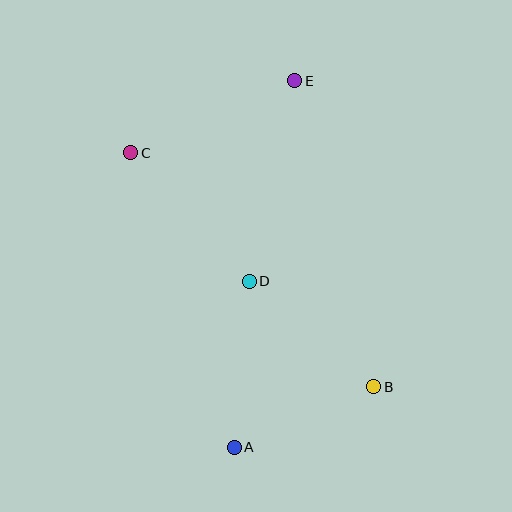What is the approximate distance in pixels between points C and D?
The distance between C and D is approximately 175 pixels.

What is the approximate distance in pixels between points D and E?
The distance between D and E is approximately 206 pixels.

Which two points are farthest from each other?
Points A and E are farthest from each other.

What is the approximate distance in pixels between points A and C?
The distance between A and C is approximately 312 pixels.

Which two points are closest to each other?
Points A and B are closest to each other.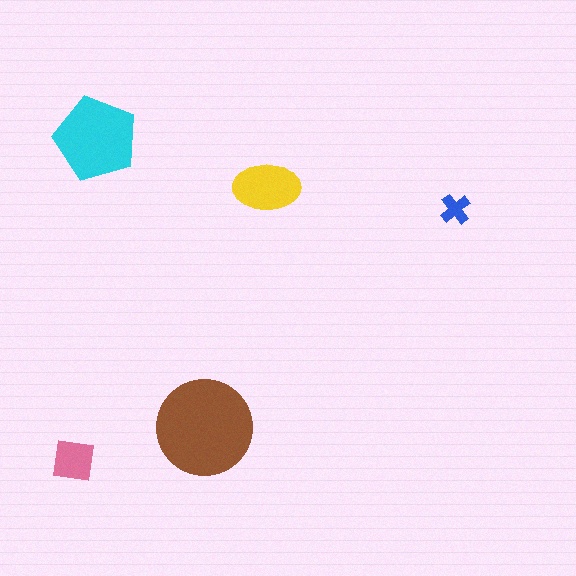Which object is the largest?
The brown circle.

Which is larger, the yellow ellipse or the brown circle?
The brown circle.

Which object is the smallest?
The blue cross.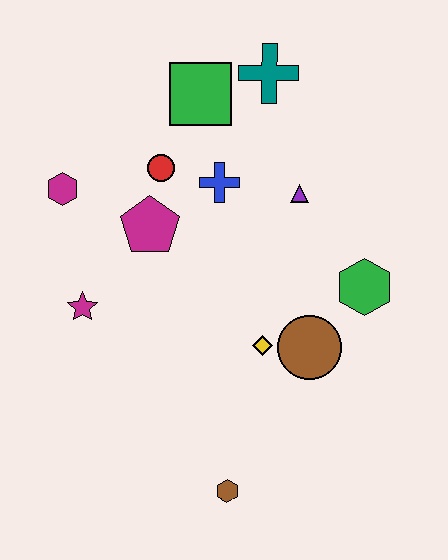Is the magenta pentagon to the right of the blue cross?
No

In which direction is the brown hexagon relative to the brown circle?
The brown hexagon is below the brown circle.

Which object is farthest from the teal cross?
The brown hexagon is farthest from the teal cross.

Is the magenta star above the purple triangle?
No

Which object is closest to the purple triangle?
The blue cross is closest to the purple triangle.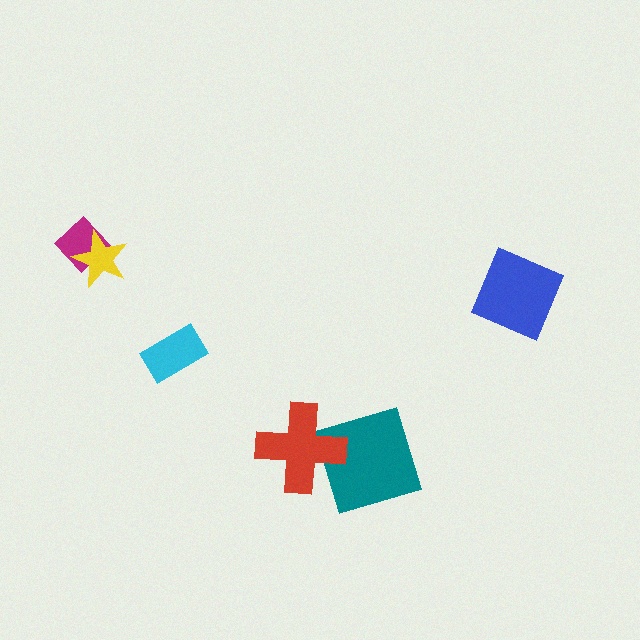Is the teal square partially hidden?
Yes, it is partially covered by another shape.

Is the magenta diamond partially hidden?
Yes, it is partially covered by another shape.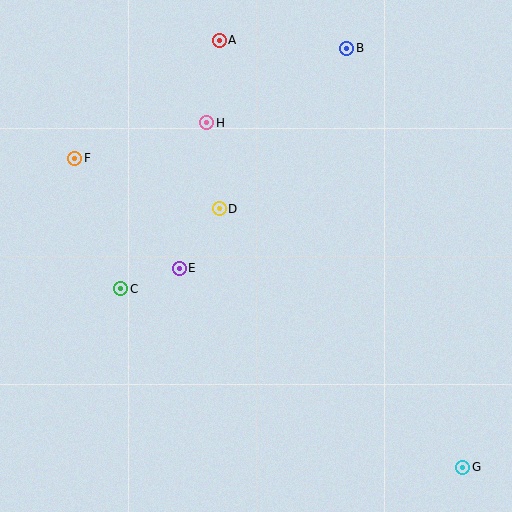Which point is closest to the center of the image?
Point D at (219, 209) is closest to the center.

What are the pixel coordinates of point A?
Point A is at (219, 40).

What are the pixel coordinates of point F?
Point F is at (75, 158).